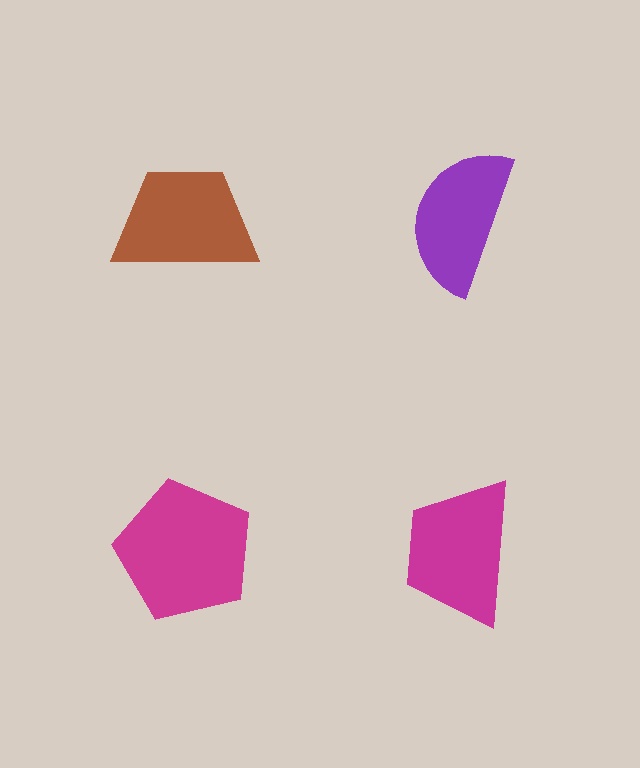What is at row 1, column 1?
A brown trapezoid.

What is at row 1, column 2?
A purple semicircle.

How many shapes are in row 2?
2 shapes.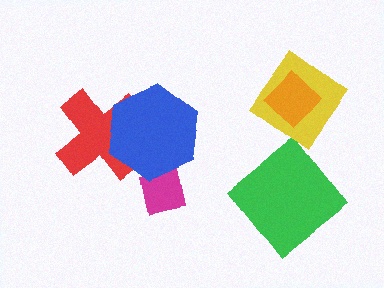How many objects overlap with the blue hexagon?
2 objects overlap with the blue hexagon.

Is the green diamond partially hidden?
No, no other shape covers it.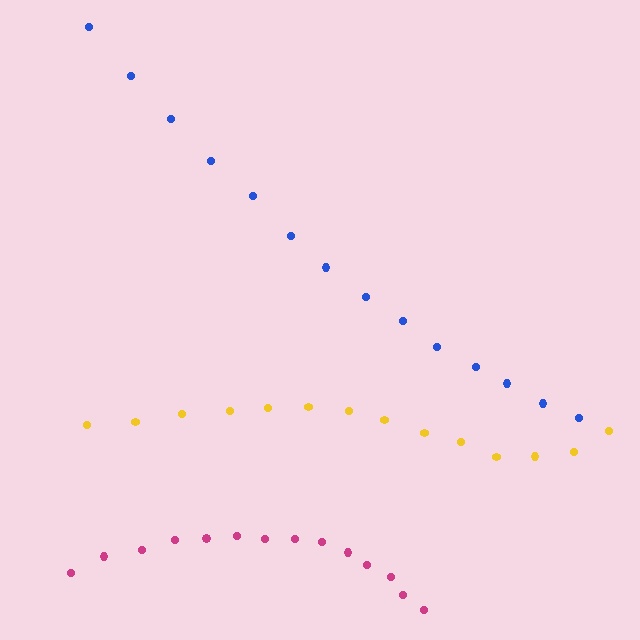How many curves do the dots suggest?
There are 3 distinct paths.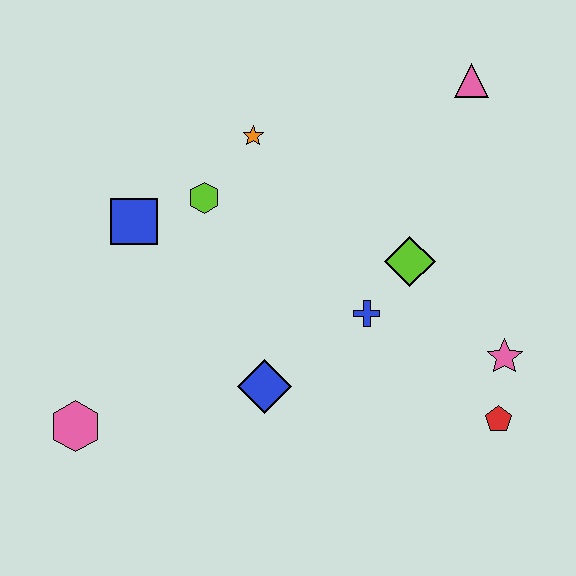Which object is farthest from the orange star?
The red pentagon is farthest from the orange star.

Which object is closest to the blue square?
The lime hexagon is closest to the blue square.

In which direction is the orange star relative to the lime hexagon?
The orange star is above the lime hexagon.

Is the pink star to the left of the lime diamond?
No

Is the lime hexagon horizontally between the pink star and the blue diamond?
No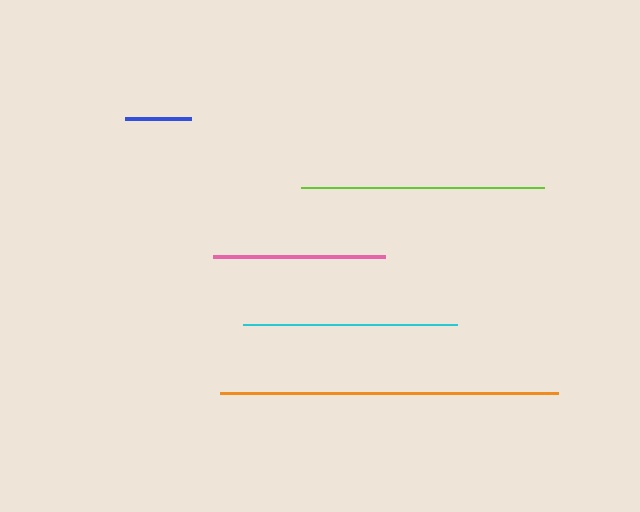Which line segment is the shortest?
The blue line is the shortest at approximately 66 pixels.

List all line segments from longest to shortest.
From longest to shortest: orange, lime, cyan, pink, blue.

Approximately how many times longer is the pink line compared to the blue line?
The pink line is approximately 2.6 times the length of the blue line.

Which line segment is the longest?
The orange line is the longest at approximately 338 pixels.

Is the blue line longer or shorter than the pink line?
The pink line is longer than the blue line.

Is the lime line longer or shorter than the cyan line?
The lime line is longer than the cyan line.